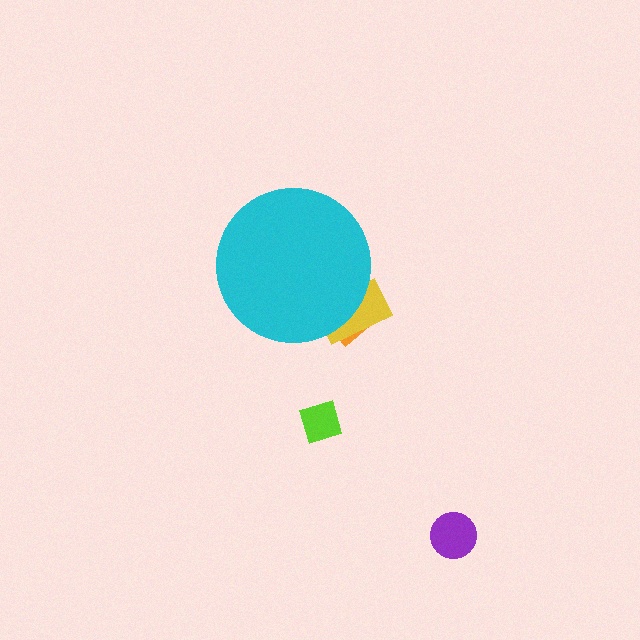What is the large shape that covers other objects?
A cyan circle.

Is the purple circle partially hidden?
No, the purple circle is fully visible.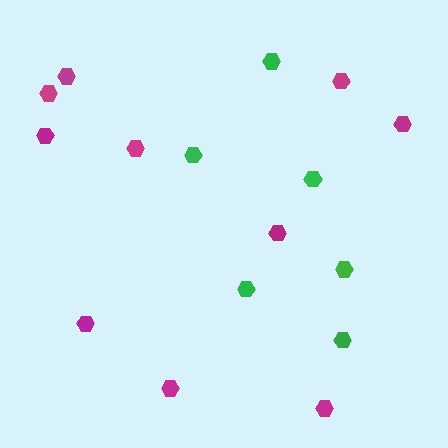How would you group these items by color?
There are 2 groups: one group of green hexagons (6) and one group of magenta hexagons (10).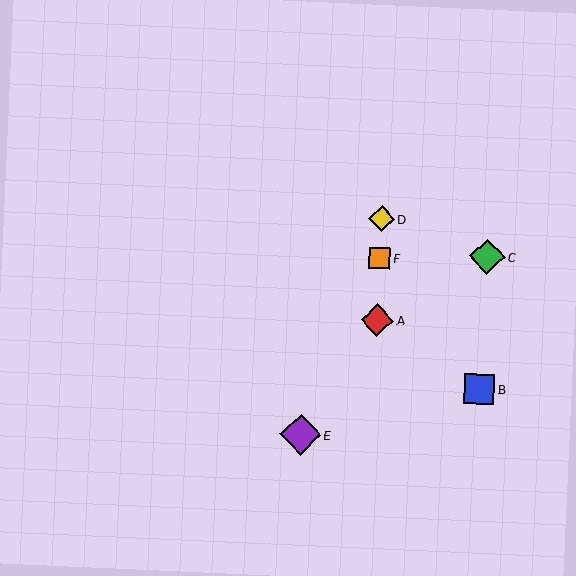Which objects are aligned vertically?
Objects A, D, F are aligned vertically.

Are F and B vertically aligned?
No, F is at x≈380 and B is at x≈479.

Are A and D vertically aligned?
Yes, both are at x≈377.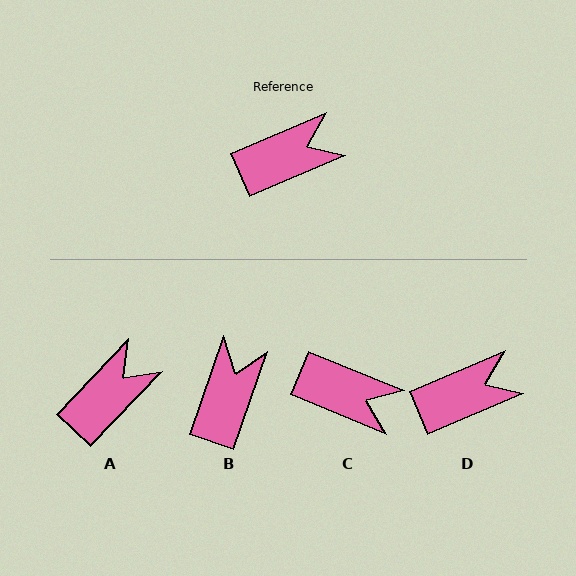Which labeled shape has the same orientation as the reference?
D.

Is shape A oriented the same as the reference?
No, it is off by about 23 degrees.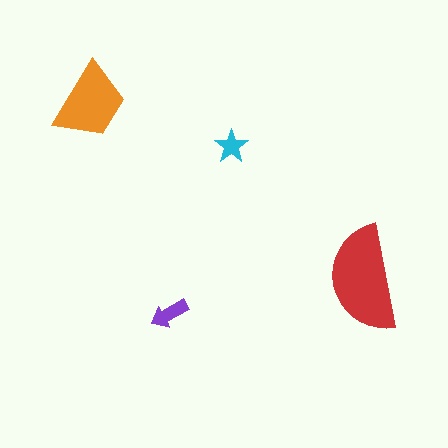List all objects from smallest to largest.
The cyan star, the purple arrow, the orange trapezoid, the red semicircle.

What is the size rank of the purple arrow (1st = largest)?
3rd.